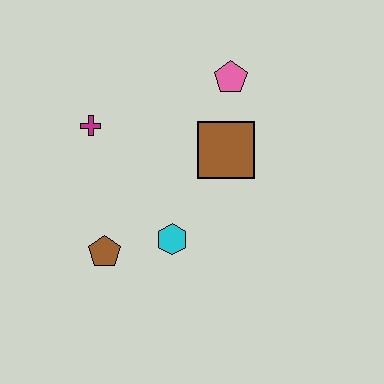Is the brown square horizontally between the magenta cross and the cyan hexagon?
No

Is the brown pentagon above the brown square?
No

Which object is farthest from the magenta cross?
The pink pentagon is farthest from the magenta cross.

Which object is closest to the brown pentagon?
The cyan hexagon is closest to the brown pentagon.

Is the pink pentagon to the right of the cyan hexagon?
Yes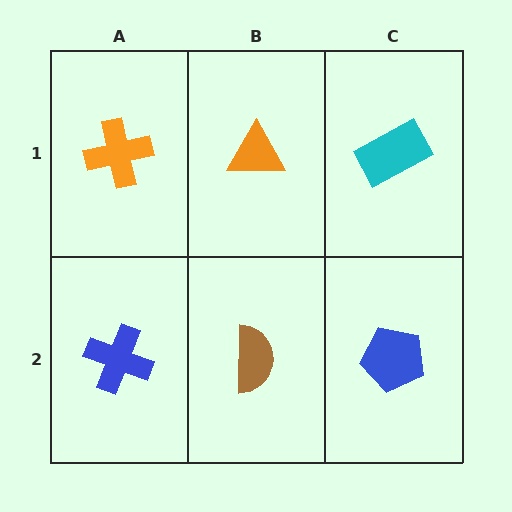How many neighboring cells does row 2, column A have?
2.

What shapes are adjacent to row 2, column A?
An orange cross (row 1, column A), a brown semicircle (row 2, column B).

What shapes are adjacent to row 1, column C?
A blue pentagon (row 2, column C), an orange triangle (row 1, column B).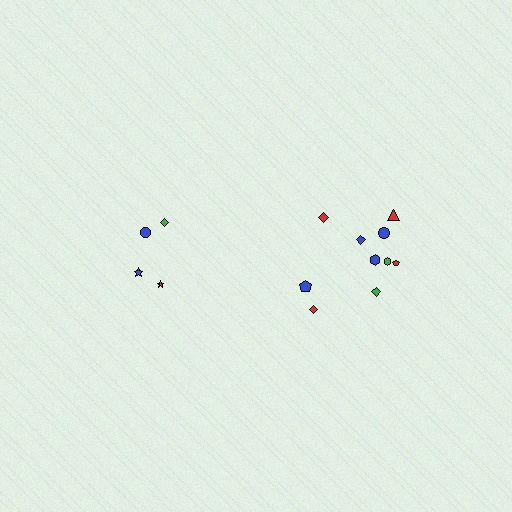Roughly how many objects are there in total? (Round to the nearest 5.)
Roughly 15 objects in total.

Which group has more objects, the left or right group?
The right group.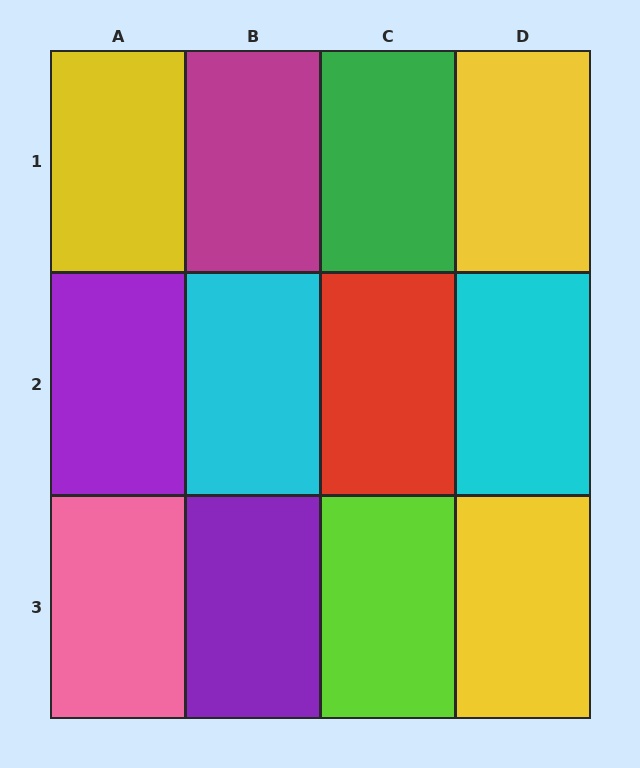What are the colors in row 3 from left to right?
Pink, purple, lime, yellow.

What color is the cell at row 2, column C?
Red.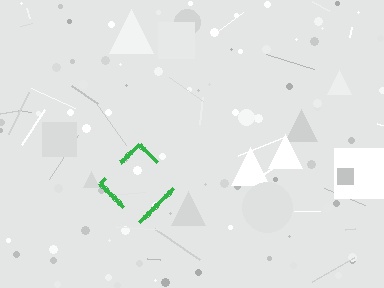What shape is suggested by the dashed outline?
The dashed outline suggests a diamond.